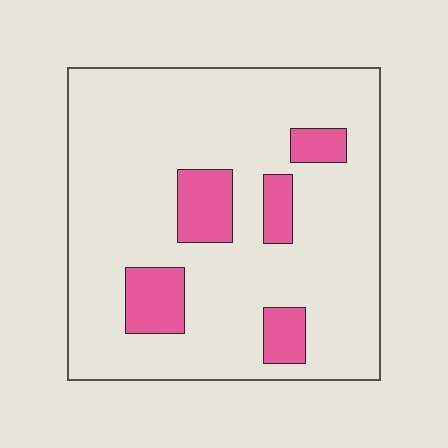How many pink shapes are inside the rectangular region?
5.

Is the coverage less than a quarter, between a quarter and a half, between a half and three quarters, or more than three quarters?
Less than a quarter.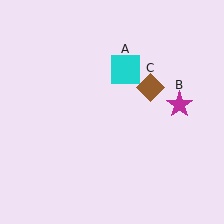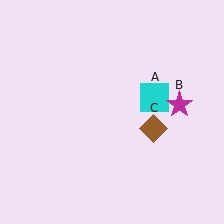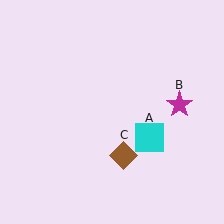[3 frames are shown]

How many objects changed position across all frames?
2 objects changed position: cyan square (object A), brown diamond (object C).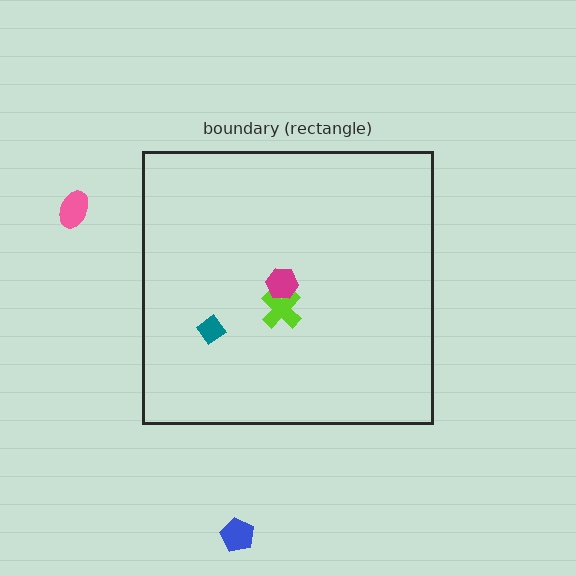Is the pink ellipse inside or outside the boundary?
Outside.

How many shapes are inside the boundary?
3 inside, 2 outside.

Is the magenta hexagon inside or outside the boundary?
Inside.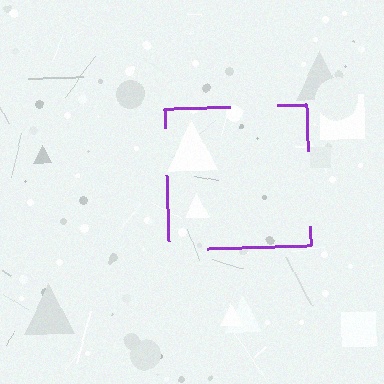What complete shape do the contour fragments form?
The contour fragments form a square.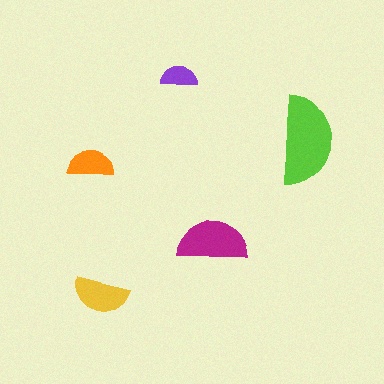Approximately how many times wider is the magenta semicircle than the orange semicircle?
About 1.5 times wider.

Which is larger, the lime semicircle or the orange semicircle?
The lime one.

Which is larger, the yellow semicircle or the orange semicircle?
The yellow one.